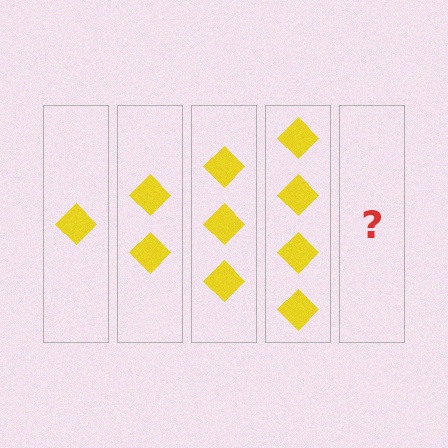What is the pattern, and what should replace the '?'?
The pattern is that each step adds one more diamond. The '?' should be 5 diamonds.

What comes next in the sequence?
The next element should be 5 diamonds.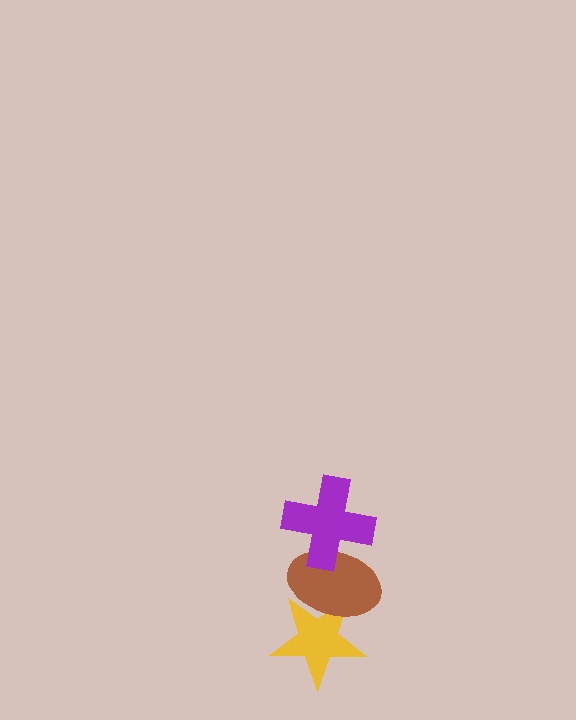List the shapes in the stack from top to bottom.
From top to bottom: the purple cross, the brown ellipse, the yellow star.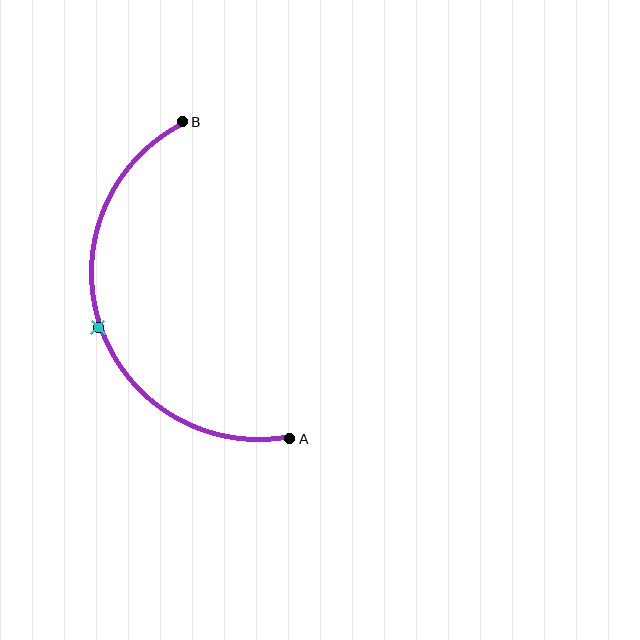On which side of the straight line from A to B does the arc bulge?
The arc bulges to the left of the straight line connecting A and B.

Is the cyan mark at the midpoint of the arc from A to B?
Yes. The cyan mark lies on the arc at equal arc-length from both A and B — it is the arc midpoint.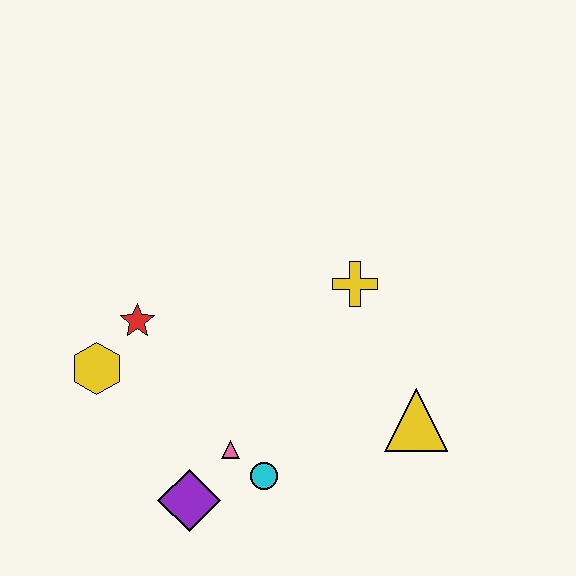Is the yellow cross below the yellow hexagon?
No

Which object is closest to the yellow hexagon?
The red star is closest to the yellow hexagon.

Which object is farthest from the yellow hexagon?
The yellow triangle is farthest from the yellow hexagon.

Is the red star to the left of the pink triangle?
Yes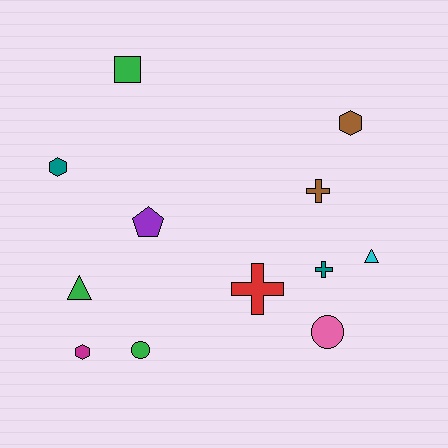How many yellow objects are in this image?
There are no yellow objects.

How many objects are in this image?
There are 12 objects.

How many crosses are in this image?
There are 3 crosses.